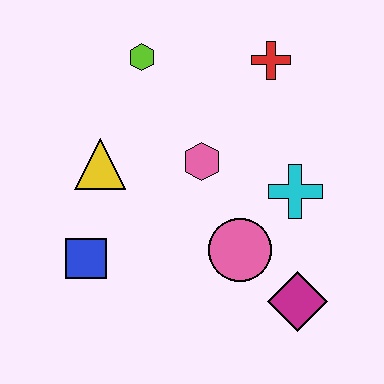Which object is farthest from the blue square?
The red cross is farthest from the blue square.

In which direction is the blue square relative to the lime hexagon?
The blue square is below the lime hexagon.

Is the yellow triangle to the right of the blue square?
Yes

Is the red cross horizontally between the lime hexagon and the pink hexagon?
No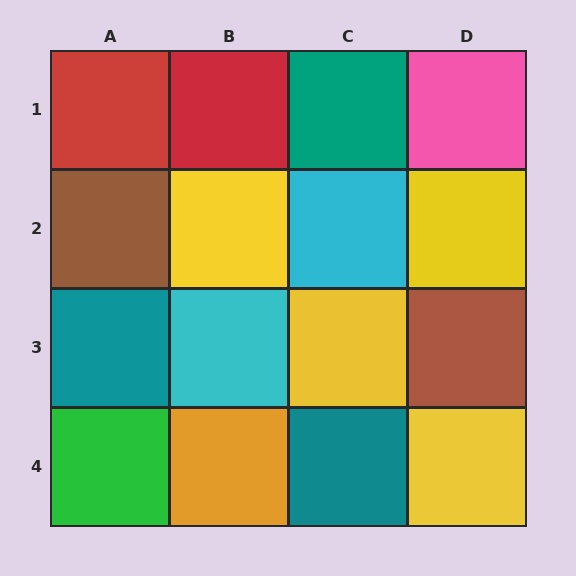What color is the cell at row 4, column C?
Teal.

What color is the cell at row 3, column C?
Yellow.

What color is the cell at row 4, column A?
Green.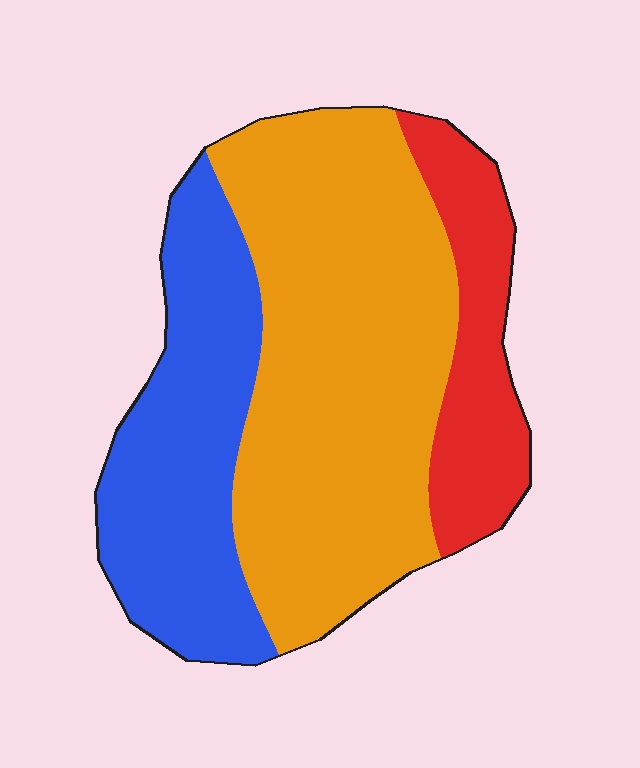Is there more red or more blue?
Blue.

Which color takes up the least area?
Red, at roughly 15%.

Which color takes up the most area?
Orange, at roughly 55%.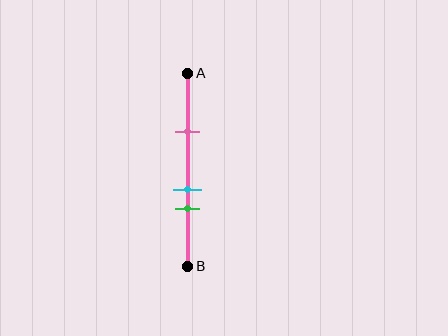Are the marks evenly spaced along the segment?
No, the marks are not evenly spaced.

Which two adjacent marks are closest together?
The cyan and green marks are the closest adjacent pair.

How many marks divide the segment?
There are 3 marks dividing the segment.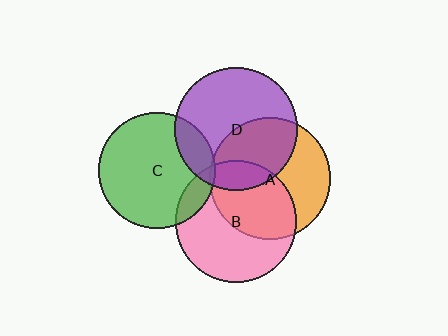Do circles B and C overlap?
Yes.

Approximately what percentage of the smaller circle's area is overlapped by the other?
Approximately 10%.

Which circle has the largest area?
Circle D (purple).